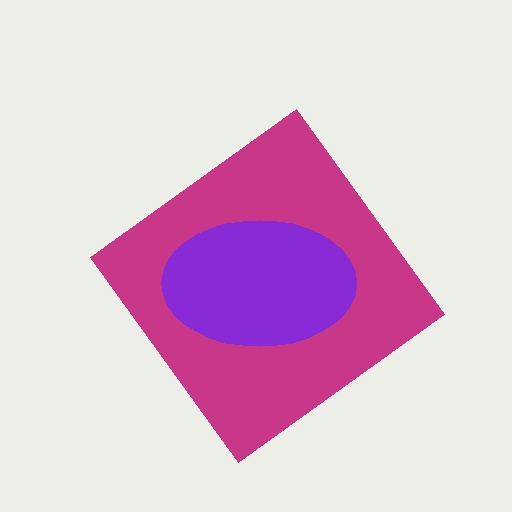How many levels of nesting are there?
2.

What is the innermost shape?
The purple ellipse.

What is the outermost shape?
The magenta diamond.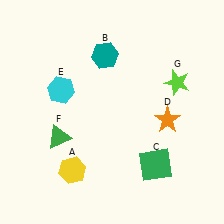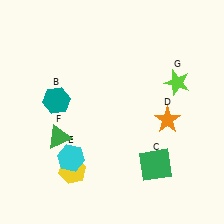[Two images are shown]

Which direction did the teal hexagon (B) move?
The teal hexagon (B) moved left.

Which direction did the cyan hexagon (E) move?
The cyan hexagon (E) moved down.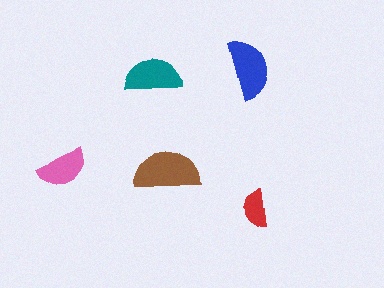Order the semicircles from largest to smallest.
the brown one, the blue one, the teal one, the pink one, the red one.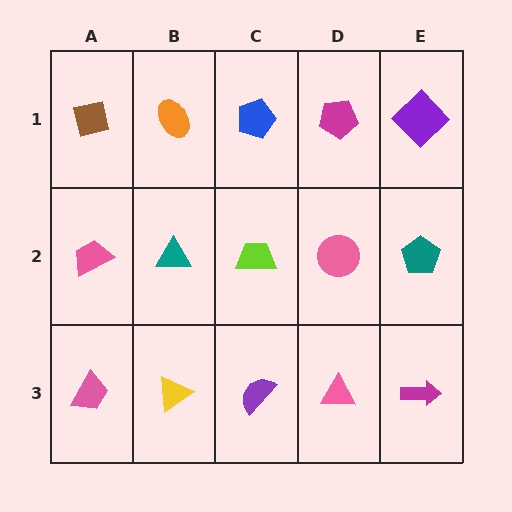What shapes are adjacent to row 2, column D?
A magenta pentagon (row 1, column D), a pink triangle (row 3, column D), a lime trapezoid (row 2, column C), a teal pentagon (row 2, column E).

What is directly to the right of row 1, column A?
An orange ellipse.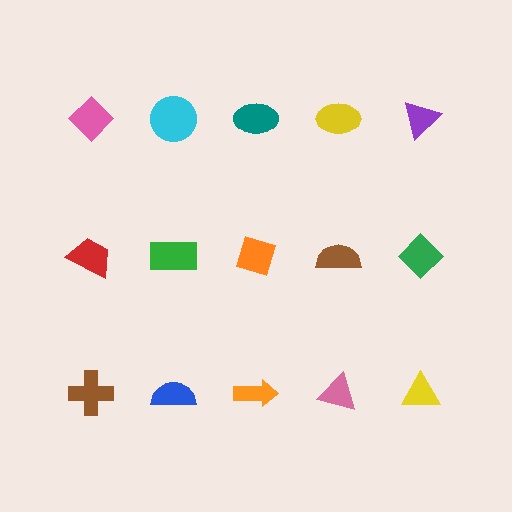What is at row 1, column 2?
A cyan circle.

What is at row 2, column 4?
A brown semicircle.